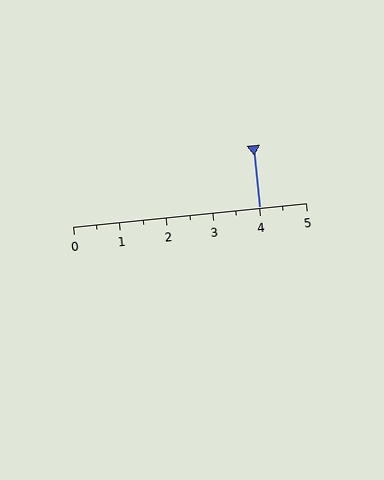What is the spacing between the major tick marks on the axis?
The major ticks are spaced 1 apart.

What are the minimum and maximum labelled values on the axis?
The axis runs from 0 to 5.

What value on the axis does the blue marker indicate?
The marker indicates approximately 4.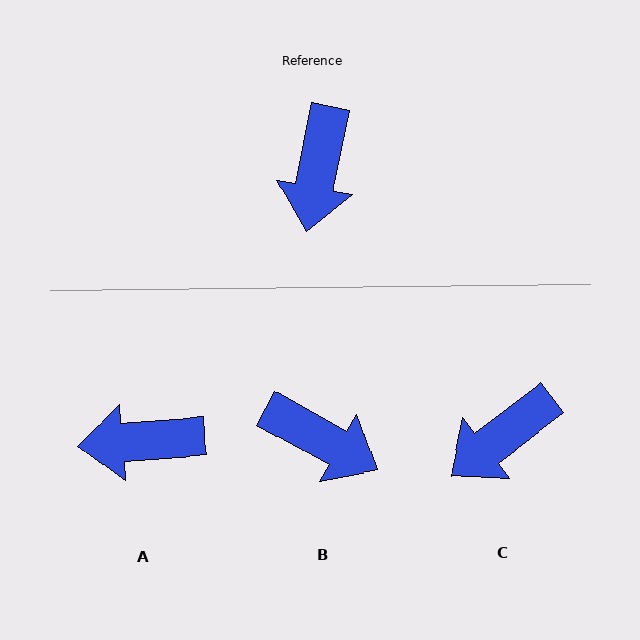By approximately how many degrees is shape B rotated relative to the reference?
Approximately 72 degrees counter-clockwise.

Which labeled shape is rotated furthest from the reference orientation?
A, about 75 degrees away.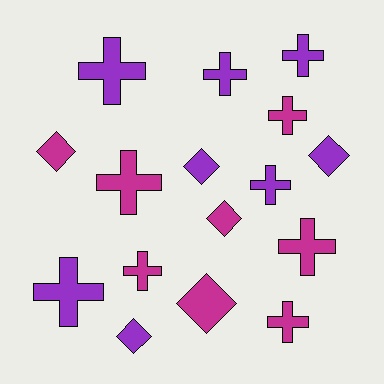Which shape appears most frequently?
Cross, with 10 objects.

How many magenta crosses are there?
There are 5 magenta crosses.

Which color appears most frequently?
Purple, with 8 objects.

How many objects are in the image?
There are 16 objects.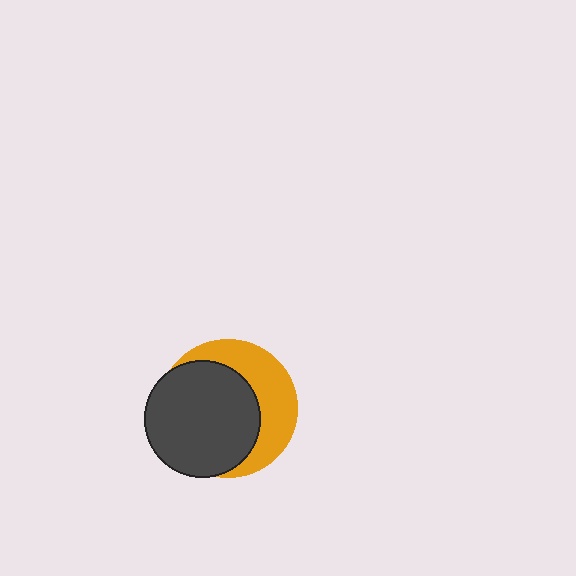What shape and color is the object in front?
The object in front is a dark gray circle.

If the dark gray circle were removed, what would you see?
You would see the complete orange circle.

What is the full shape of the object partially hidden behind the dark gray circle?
The partially hidden object is an orange circle.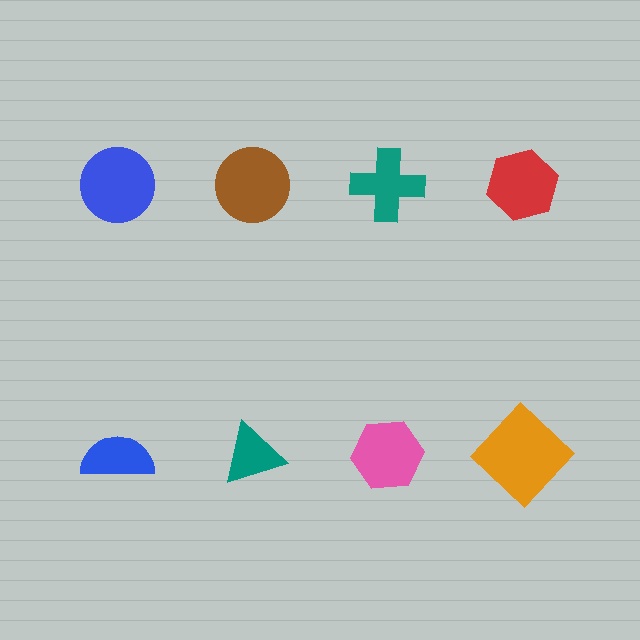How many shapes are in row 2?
4 shapes.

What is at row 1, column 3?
A teal cross.